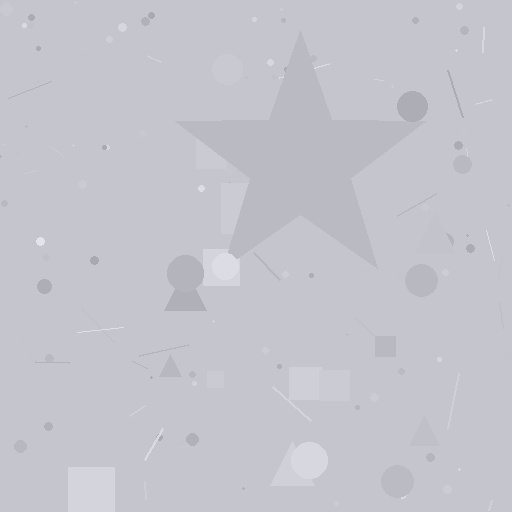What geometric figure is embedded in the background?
A star is embedded in the background.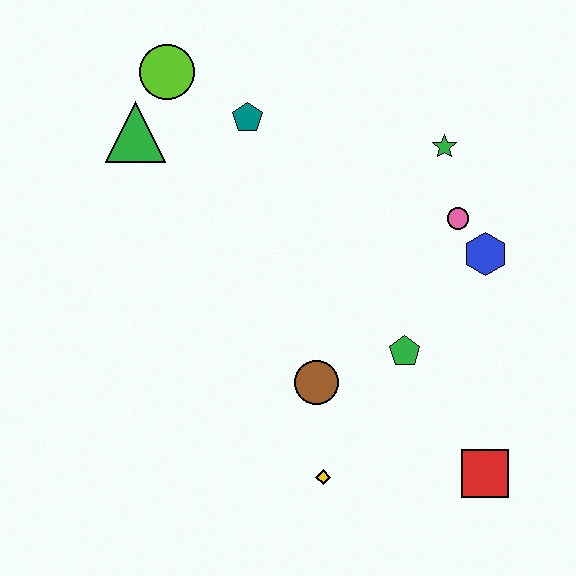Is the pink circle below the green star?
Yes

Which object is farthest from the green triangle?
The red square is farthest from the green triangle.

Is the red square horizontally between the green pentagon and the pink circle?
No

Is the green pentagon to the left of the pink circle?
Yes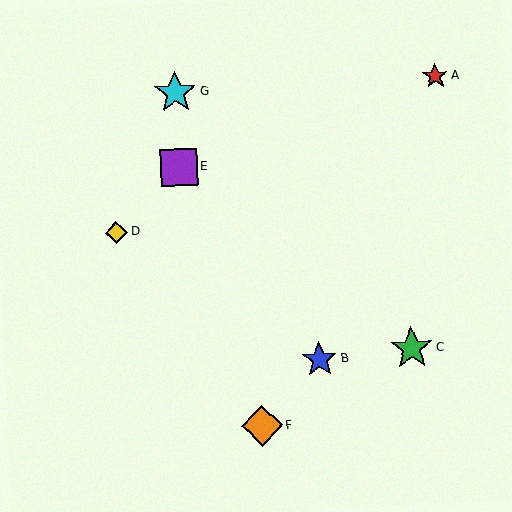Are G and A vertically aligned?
No, G is at x≈175 and A is at x≈435.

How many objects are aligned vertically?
2 objects (E, G) are aligned vertically.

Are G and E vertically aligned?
Yes, both are at x≈175.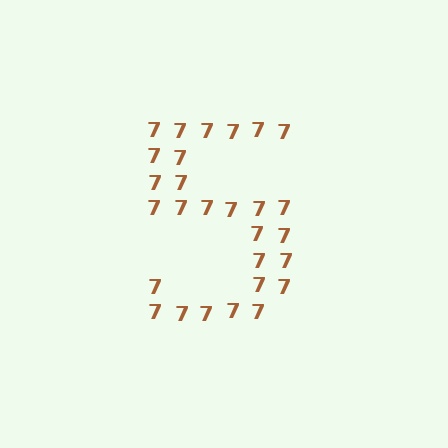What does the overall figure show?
The overall figure shows the digit 5.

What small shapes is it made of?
It is made of small digit 7's.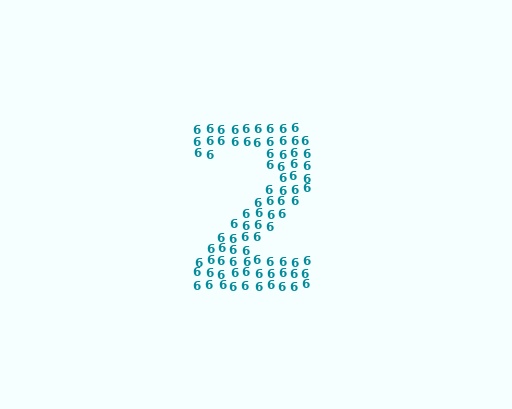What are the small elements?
The small elements are digit 6's.